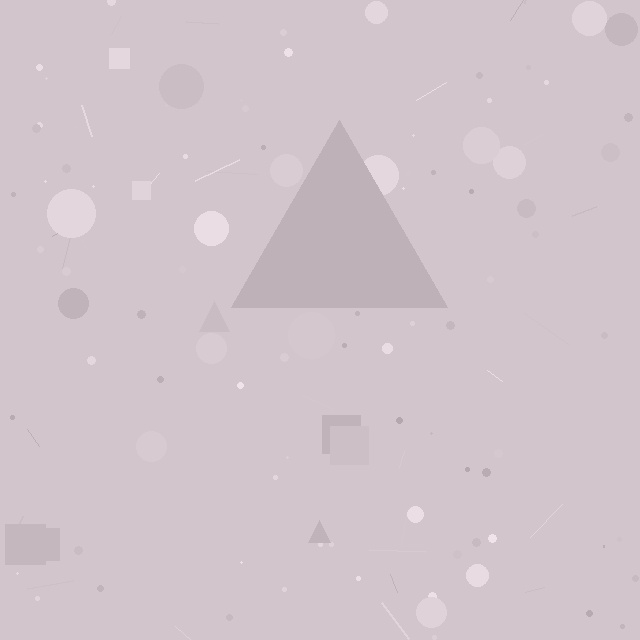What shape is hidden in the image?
A triangle is hidden in the image.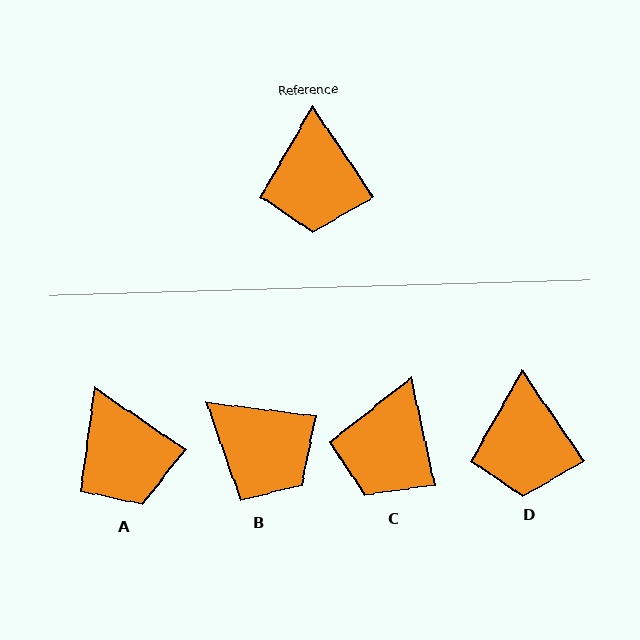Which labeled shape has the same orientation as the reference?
D.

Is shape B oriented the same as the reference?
No, it is off by about 49 degrees.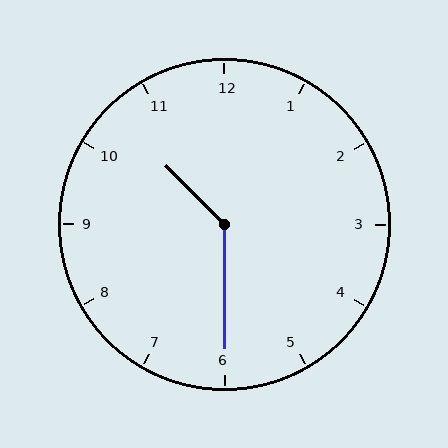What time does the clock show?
10:30.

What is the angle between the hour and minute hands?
Approximately 135 degrees.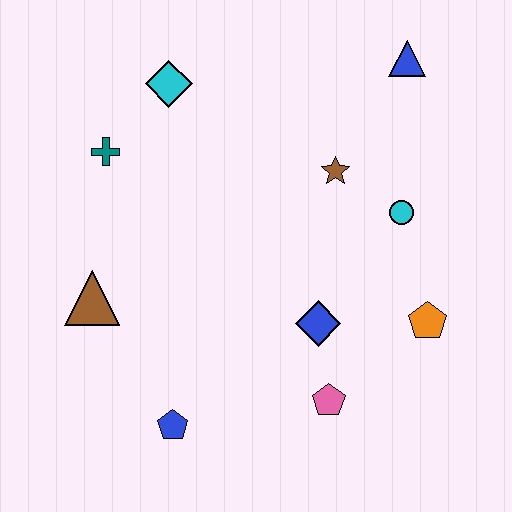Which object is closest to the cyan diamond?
The teal cross is closest to the cyan diamond.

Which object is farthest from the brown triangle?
The blue triangle is farthest from the brown triangle.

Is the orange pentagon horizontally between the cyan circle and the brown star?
No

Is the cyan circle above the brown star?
No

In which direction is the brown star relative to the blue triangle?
The brown star is below the blue triangle.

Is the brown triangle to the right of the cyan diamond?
No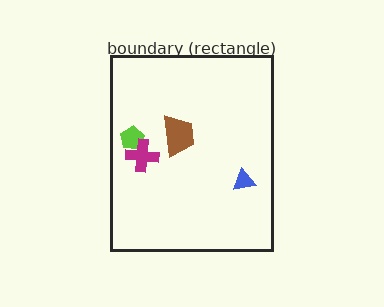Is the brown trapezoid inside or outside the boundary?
Inside.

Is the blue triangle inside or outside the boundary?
Inside.